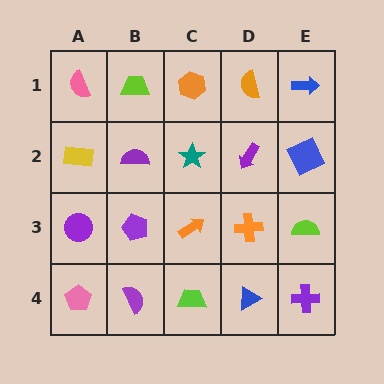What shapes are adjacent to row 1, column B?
A purple semicircle (row 2, column B), a pink semicircle (row 1, column A), an orange hexagon (row 1, column C).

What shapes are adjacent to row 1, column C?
A teal star (row 2, column C), a lime trapezoid (row 1, column B), an orange semicircle (row 1, column D).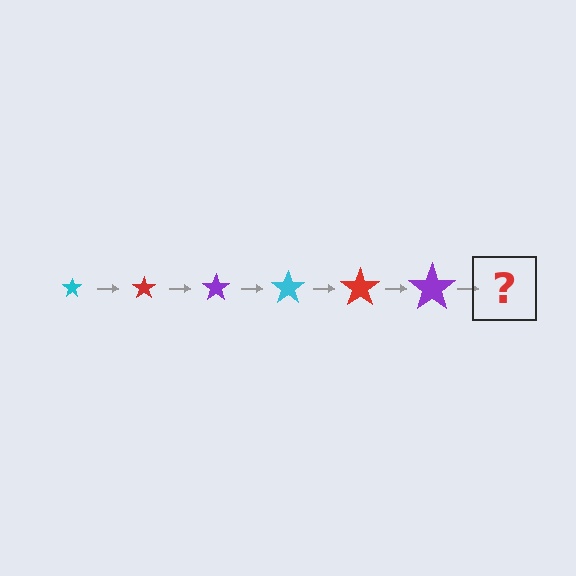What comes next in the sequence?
The next element should be a cyan star, larger than the previous one.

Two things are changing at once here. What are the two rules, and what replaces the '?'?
The two rules are that the star grows larger each step and the color cycles through cyan, red, and purple. The '?' should be a cyan star, larger than the previous one.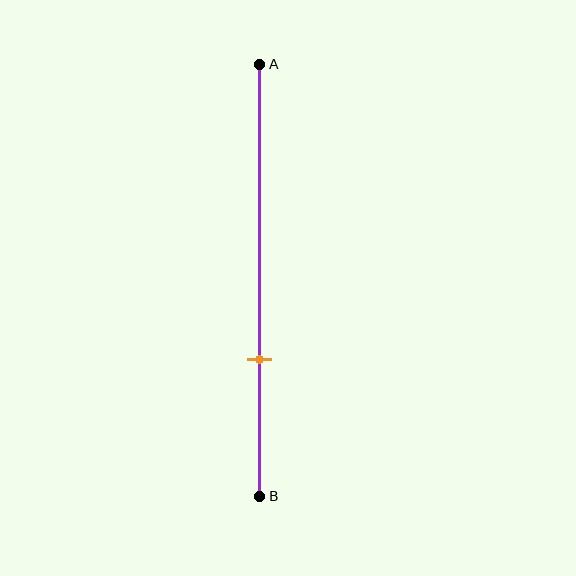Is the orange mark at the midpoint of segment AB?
No, the mark is at about 70% from A, not at the 50% midpoint.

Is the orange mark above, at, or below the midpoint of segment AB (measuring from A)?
The orange mark is below the midpoint of segment AB.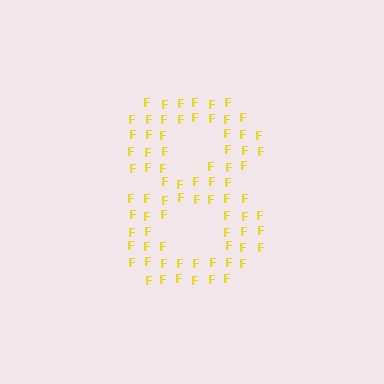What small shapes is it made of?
It is made of small letter F's.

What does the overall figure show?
The overall figure shows the digit 8.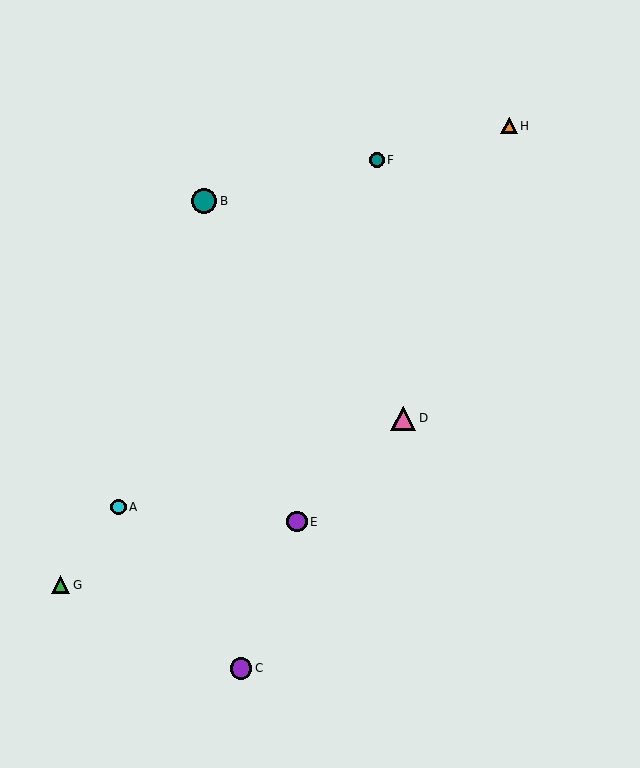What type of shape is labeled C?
Shape C is a purple circle.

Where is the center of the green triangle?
The center of the green triangle is at (61, 585).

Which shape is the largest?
The teal circle (labeled B) is the largest.